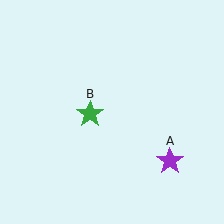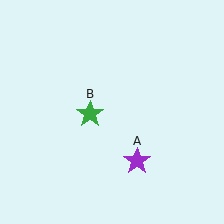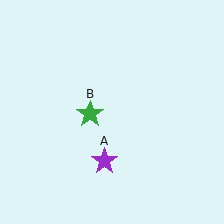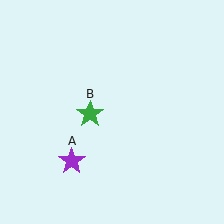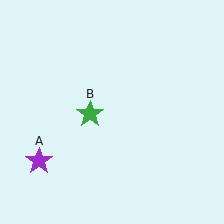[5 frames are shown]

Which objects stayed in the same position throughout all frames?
Green star (object B) remained stationary.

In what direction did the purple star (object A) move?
The purple star (object A) moved left.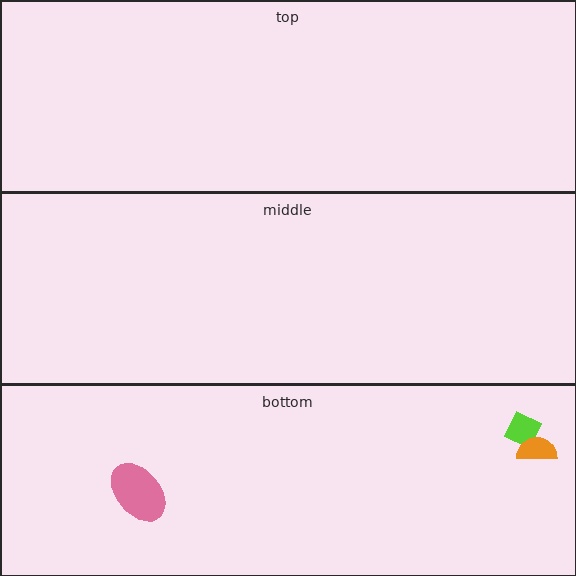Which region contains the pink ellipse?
The bottom region.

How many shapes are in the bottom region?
3.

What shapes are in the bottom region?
The lime diamond, the orange semicircle, the pink ellipse.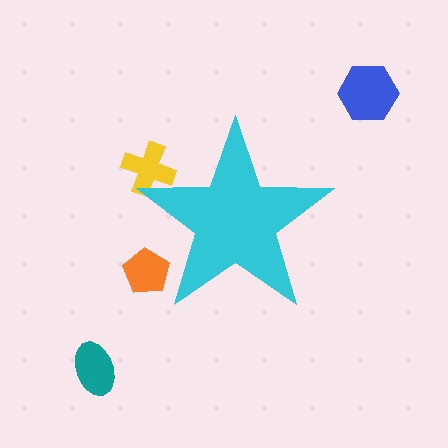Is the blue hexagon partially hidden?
No, the blue hexagon is fully visible.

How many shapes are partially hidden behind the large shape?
2 shapes are partially hidden.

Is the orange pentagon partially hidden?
Yes, the orange pentagon is partially hidden behind the cyan star.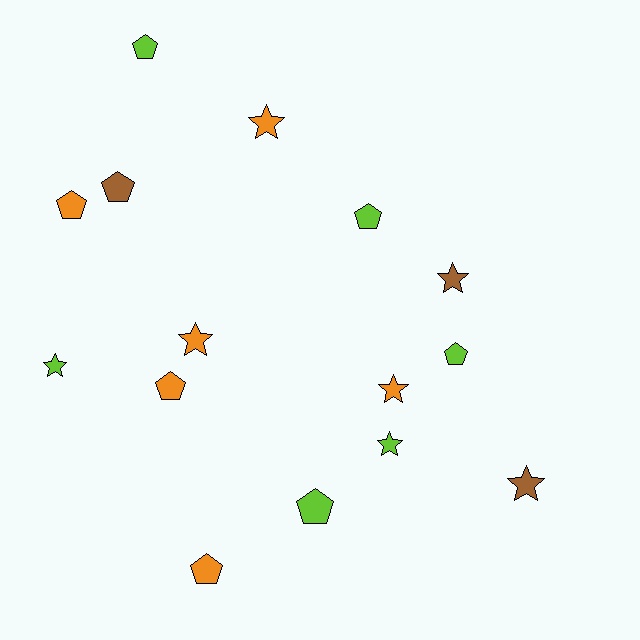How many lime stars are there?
There are 2 lime stars.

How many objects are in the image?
There are 15 objects.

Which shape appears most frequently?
Pentagon, with 8 objects.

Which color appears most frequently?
Lime, with 6 objects.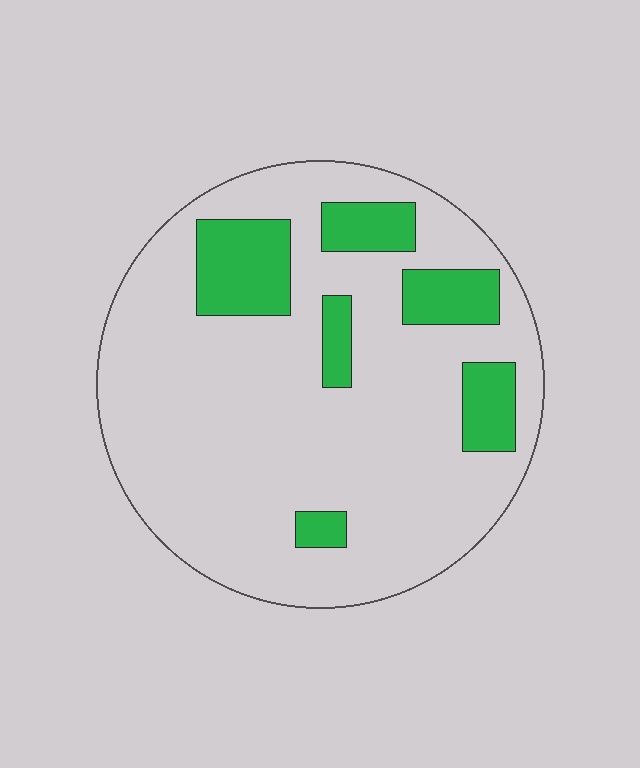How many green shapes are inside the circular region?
6.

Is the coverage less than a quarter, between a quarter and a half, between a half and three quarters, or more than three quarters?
Less than a quarter.